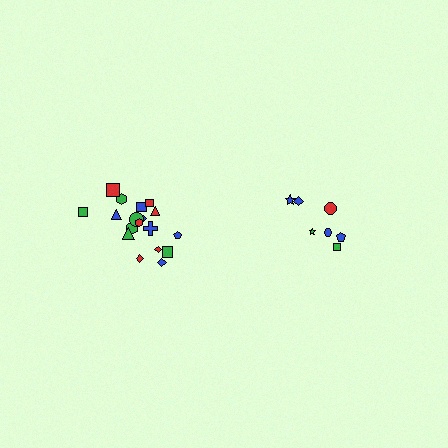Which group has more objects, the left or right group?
The left group.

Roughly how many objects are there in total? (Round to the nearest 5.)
Roughly 25 objects in total.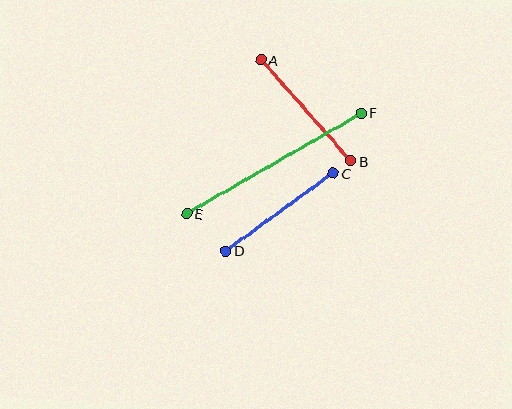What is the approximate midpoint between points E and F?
The midpoint is at approximately (274, 163) pixels.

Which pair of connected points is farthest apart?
Points E and F are farthest apart.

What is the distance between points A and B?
The distance is approximately 136 pixels.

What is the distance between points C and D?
The distance is approximately 133 pixels.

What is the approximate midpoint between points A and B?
The midpoint is at approximately (306, 110) pixels.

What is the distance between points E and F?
The distance is approximately 201 pixels.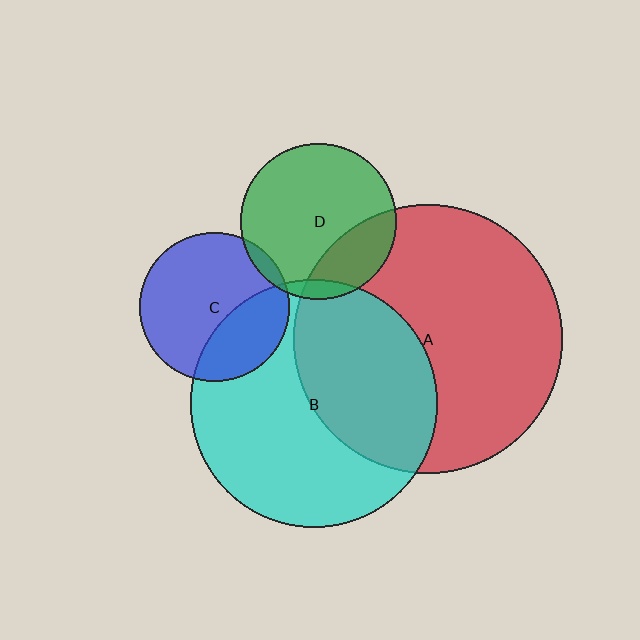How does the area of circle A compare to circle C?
Approximately 3.2 times.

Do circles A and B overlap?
Yes.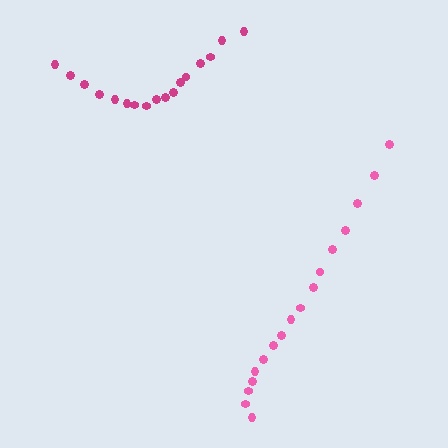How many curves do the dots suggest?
There are 2 distinct paths.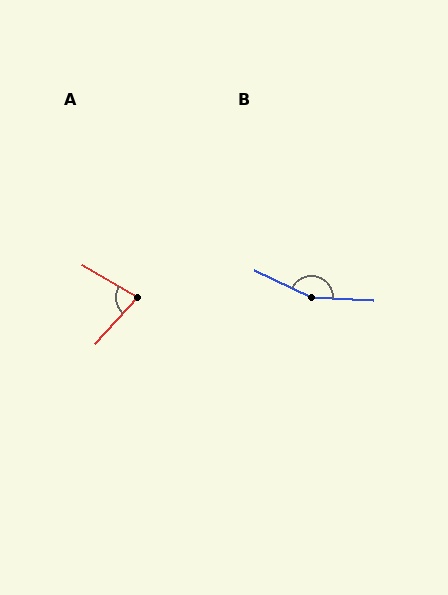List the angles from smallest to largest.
A (79°), B (157°).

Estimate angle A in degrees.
Approximately 79 degrees.